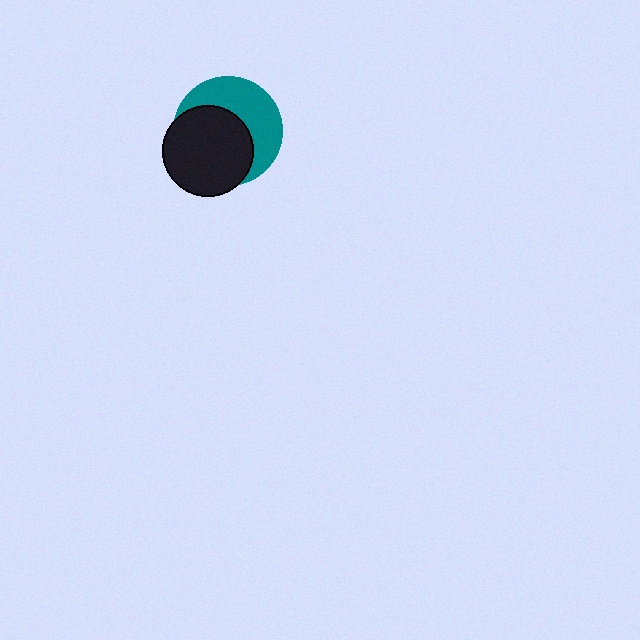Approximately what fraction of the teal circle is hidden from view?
Roughly 54% of the teal circle is hidden behind the black circle.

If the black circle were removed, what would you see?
You would see the complete teal circle.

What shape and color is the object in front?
The object in front is a black circle.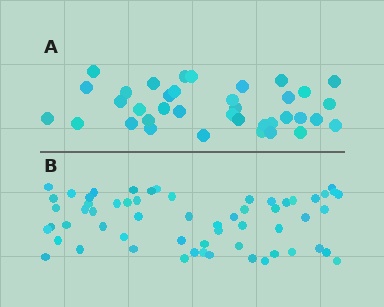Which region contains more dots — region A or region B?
Region B (the bottom region) has more dots.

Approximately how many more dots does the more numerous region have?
Region B has approximately 20 more dots than region A.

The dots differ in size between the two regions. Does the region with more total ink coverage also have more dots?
No. Region A has more total ink coverage because its dots are larger, but region B actually contains more individual dots. Total area can be misleading — the number of items is what matters here.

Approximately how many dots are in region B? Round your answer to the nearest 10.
About 60 dots. (The exact count is 59, which rounds to 60.)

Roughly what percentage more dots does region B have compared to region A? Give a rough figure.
About 60% more.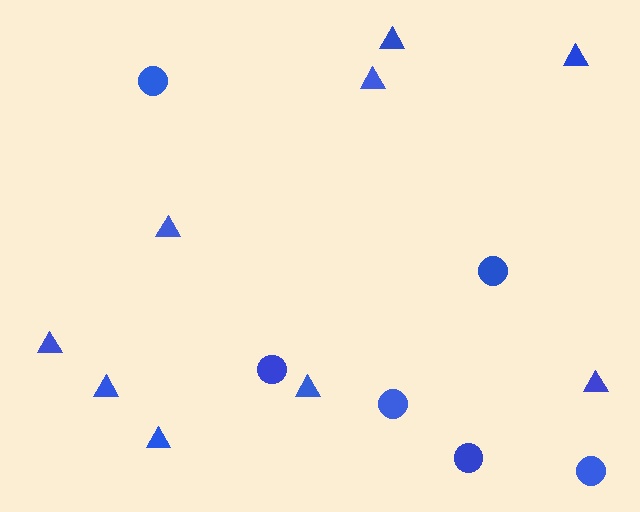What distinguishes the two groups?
There are 2 groups: one group of circles (6) and one group of triangles (9).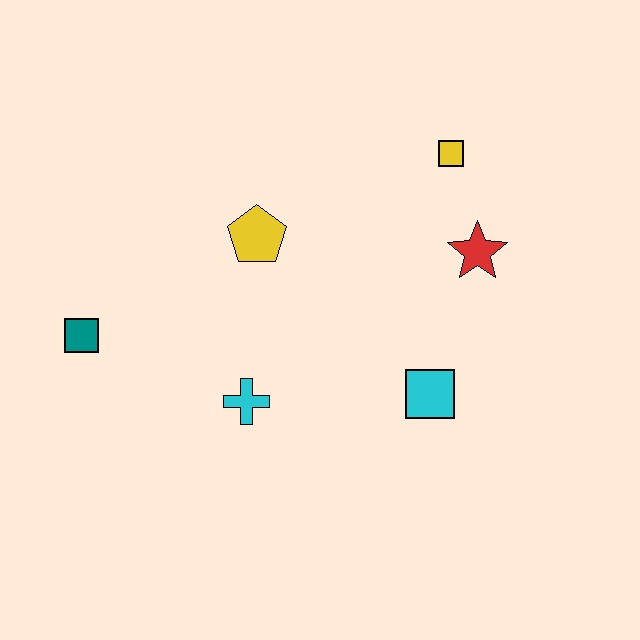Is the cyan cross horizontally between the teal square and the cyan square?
Yes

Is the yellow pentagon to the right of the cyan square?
No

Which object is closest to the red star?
The yellow square is closest to the red star.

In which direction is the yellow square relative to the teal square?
The yellow square is to the right of the teal square.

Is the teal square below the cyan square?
No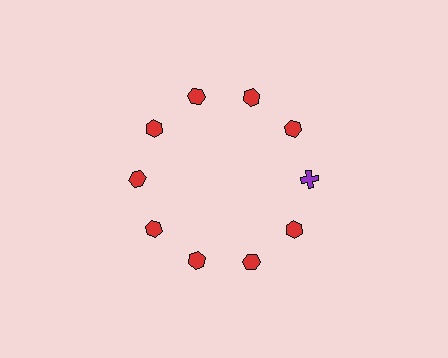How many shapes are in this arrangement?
There are 10 shapes arranged in a ring pattern.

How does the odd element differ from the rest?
It differs in both color (purple instead of red) and shape (cross instead of hexagon).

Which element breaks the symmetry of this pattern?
The purple cross at roughly the 3 o'clock position breaks the symmetry. All other shapes are red hexagons.